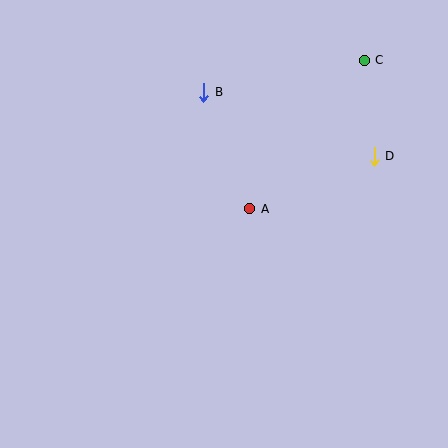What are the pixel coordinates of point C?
Point C is at (364, 60).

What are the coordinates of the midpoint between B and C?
The midpoint between B and C is at (284, 76).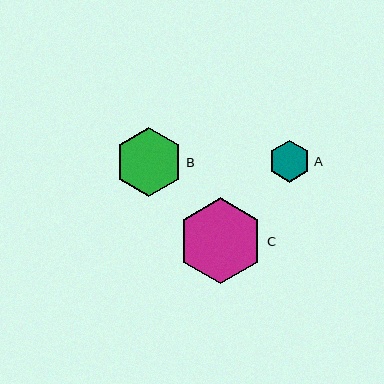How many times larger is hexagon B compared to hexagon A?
Hexagon B is approximately 1.6 times the size of hexagon A.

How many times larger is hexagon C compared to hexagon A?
Hexagon C is approximately 2.0 times the size of hexagon A.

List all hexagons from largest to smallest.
From largest to smallest: C, B, A.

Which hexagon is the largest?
Hexagon C is the largest with a size of approximately 86 pixels.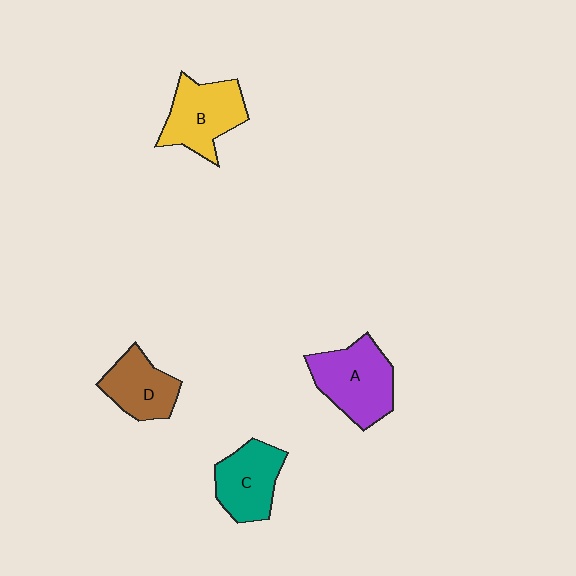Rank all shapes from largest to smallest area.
From largest to smallest: A (purple), B (yellow), C (teal), D (brown).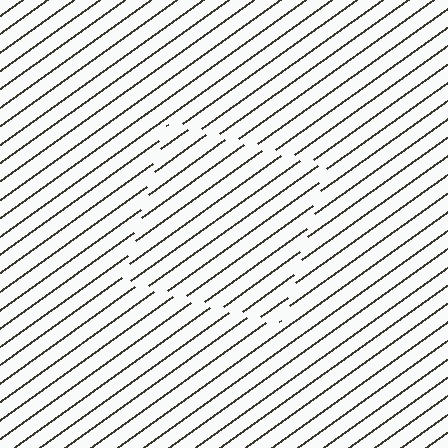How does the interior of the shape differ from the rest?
The interior of the shape contains the same grating, shifted by half a period — the contour is defined by the phase discontinuity where line-ends from the inner and outer gratings abut.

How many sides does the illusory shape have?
4 sides — the line-ends trace a square.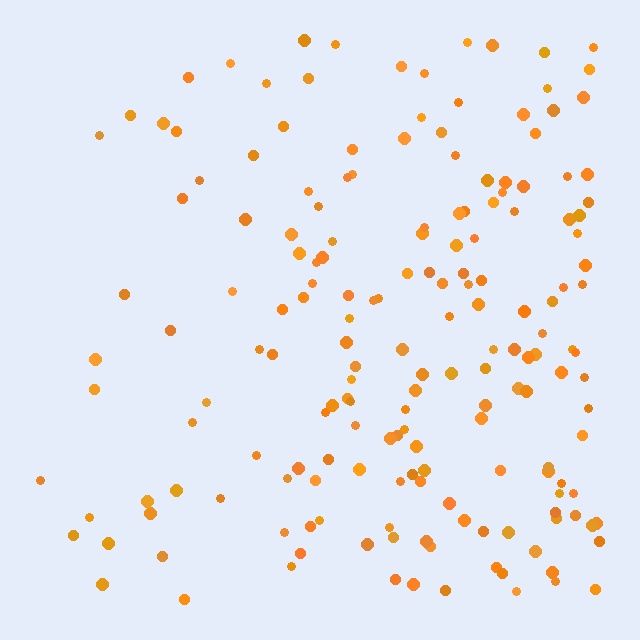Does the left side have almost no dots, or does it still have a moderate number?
Still a moderate number, just noticeably fewer than the right.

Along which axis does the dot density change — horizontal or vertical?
Horizontal.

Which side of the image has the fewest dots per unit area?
The left.